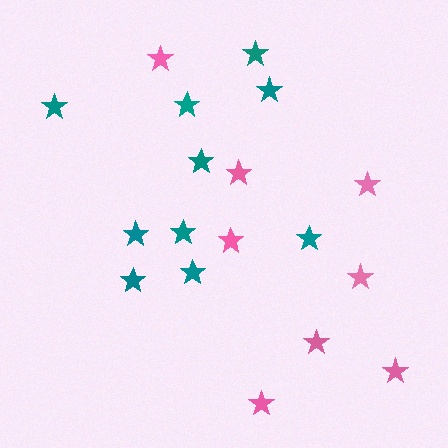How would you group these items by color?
There are 2 groups: one group of teal stars (10) and one group of pink stars (8).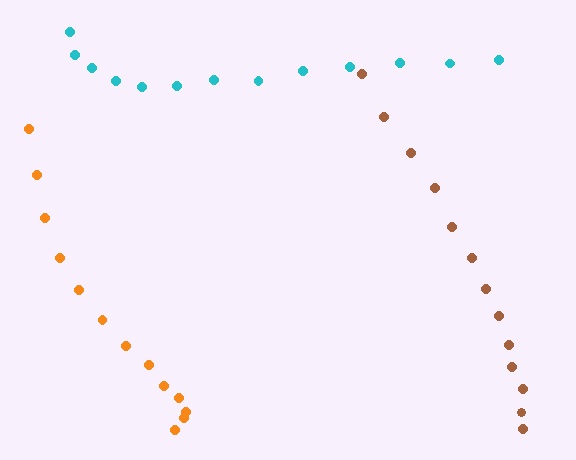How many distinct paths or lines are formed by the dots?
There are 3 distinct paths.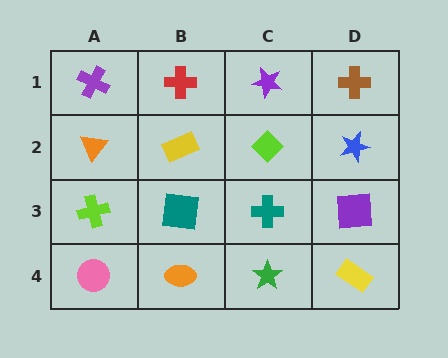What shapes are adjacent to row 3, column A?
An orange triangle (row 2, column A), a pink circle (row 4, column A), a teal square (row 3, column B).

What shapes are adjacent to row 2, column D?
A brown cross (row 1, column D), a purple square (row 3, column D), a lime diamond (row 2, column C).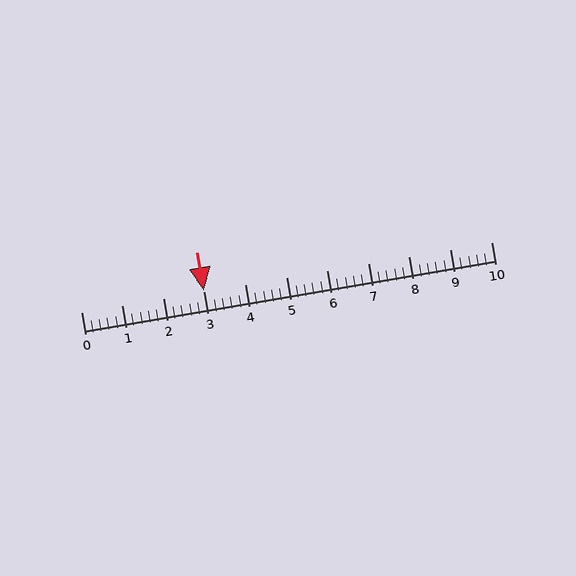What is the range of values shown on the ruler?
The ruler shows values from 0 to 10.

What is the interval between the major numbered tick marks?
The major tick marks are spaced 1 units apart.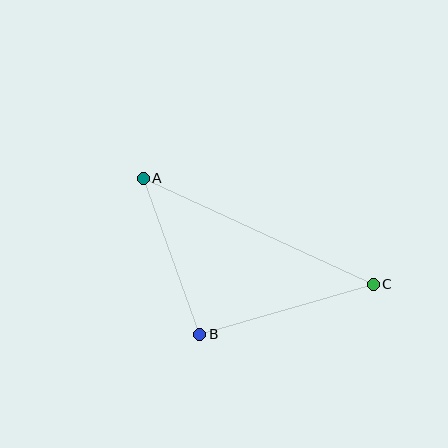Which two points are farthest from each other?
Points A and C are farthest from each other.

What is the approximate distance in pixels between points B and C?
The distance between B and C is approximately 181 pixels.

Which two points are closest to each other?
Points A and B are closest to each other.